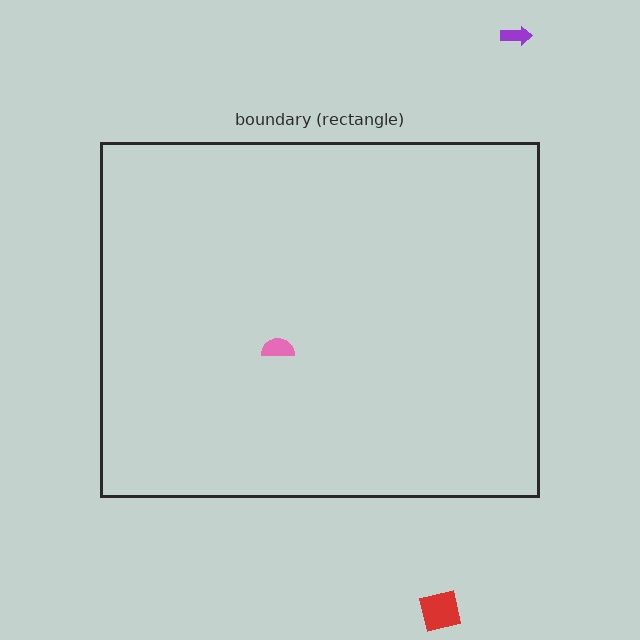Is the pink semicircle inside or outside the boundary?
Inside.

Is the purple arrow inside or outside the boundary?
Outside.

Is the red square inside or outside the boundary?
Outside.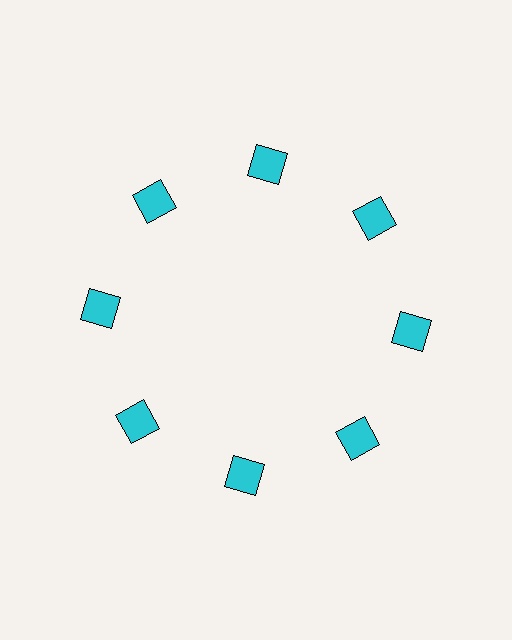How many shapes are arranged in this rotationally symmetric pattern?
There are 8 shapes, arranged in 8 groups of 1.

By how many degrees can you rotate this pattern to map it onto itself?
The pattern maps onto itself every 45 degrees of rotation.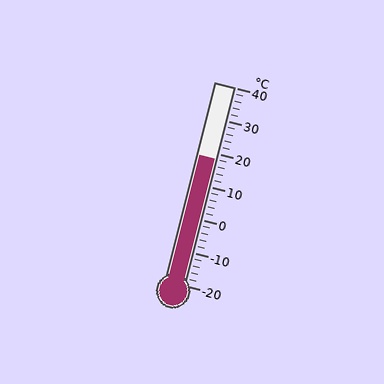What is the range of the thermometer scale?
The thermometer scale ranges from -20°C to 40°C.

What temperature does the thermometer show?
The thermometer shows approximately 18°C.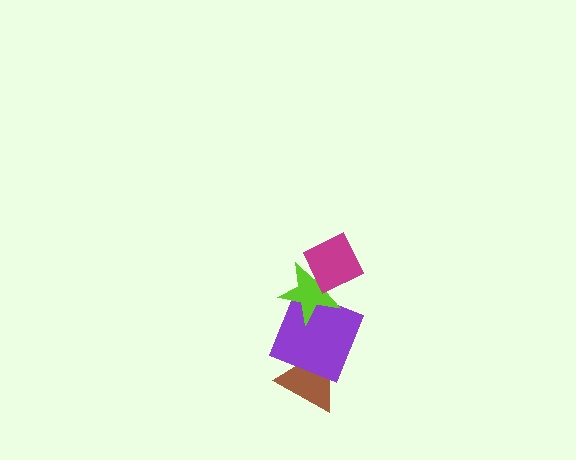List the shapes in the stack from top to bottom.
From top to bottom: the magenta diamond, the lime star, the purple square, the brown triangle.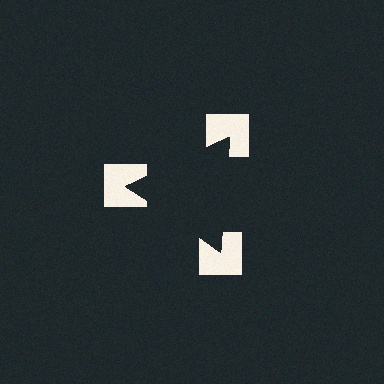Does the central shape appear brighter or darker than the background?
It typically appears slightly darker than the background, even though no actual brightness change is drawn.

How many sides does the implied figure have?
3 sides.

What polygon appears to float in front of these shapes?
An illusory triangle — its edges are inferred from the aligned wedge cuts in the notched squares, not physically drawn.